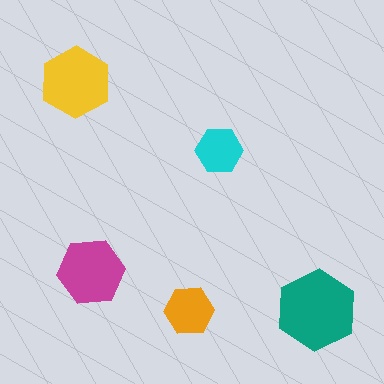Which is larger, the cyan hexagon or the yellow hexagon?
The yellow one.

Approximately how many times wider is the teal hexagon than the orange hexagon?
About 1.5 times wider.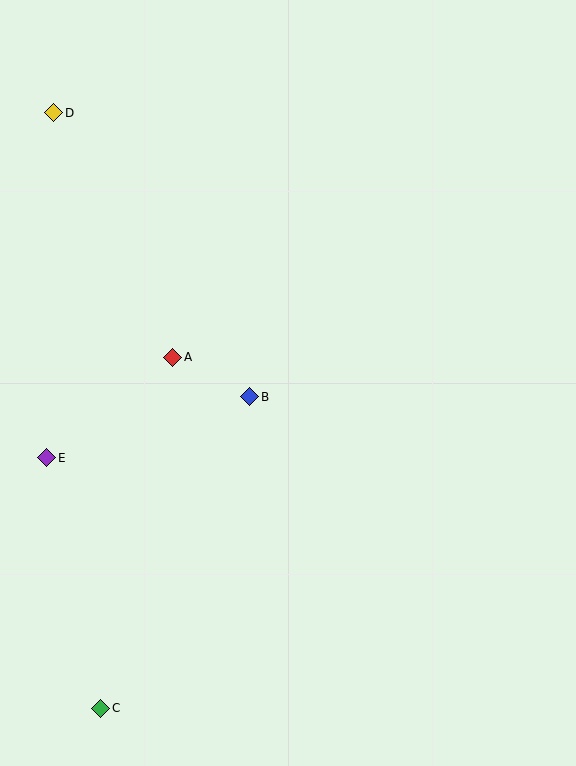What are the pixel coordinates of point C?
Point C is at (101, 708).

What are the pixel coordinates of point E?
Point E is at (47, 458).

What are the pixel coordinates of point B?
Point B is at (250, 397).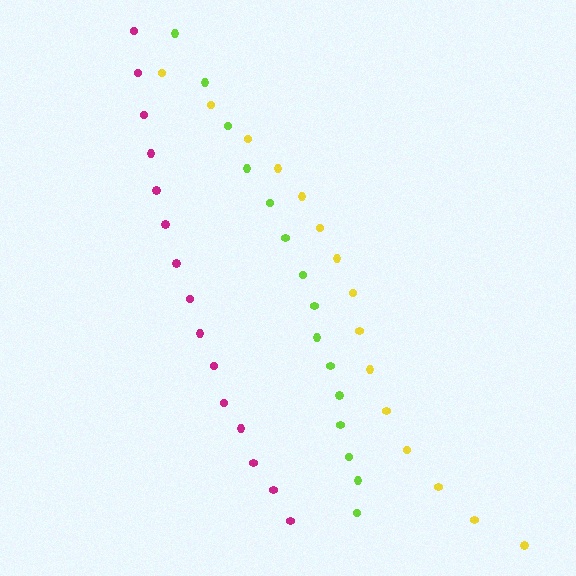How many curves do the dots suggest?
There are 3 distinct paths.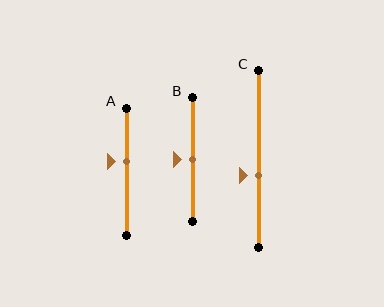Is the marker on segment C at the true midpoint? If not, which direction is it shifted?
No, the marker on segment C is shifted downward by about 9% of the segment length.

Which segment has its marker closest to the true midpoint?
Segment B has its marker closest to the true midpoint.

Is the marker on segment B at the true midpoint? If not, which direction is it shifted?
Yes, the marker on segment B is at the true midpoint.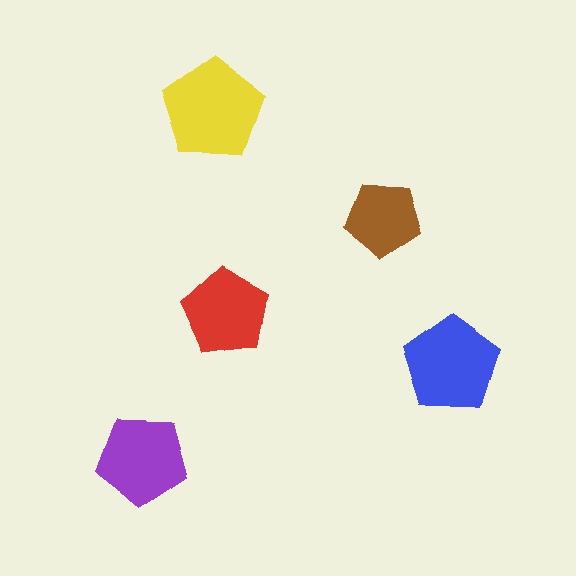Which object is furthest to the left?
The purple pentagon is leftmost.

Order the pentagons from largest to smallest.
the yellow one, the blue one, the purple one, the red one, the brown one.